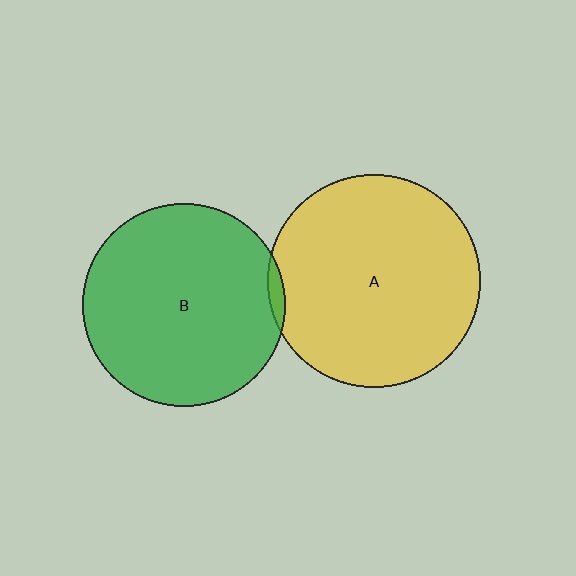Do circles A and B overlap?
Yes.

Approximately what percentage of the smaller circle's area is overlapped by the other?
Approximately 5%.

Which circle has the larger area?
Circle A (yellow).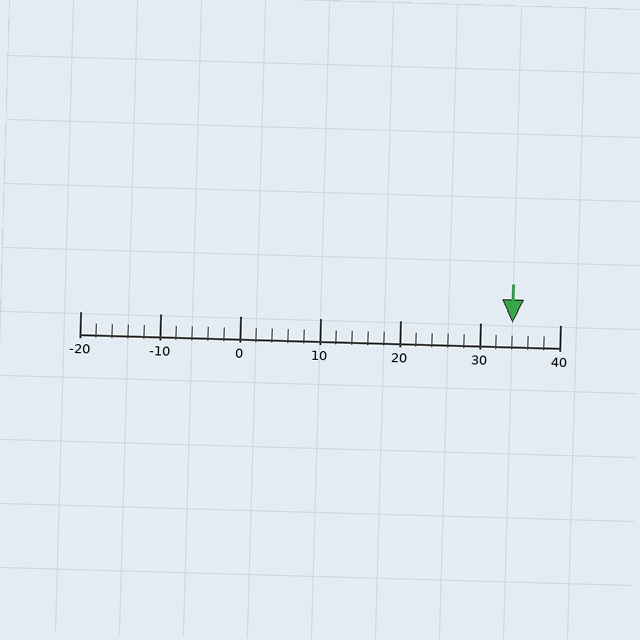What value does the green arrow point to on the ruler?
The green arrow points to approximately 34.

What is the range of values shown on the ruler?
The ruler shows values from -20 to 40.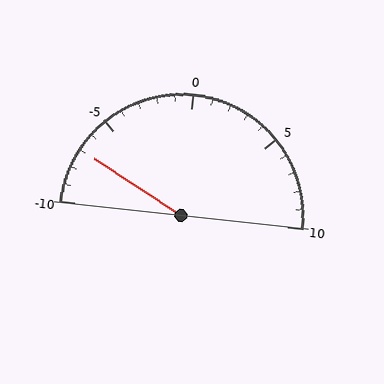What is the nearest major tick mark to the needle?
The nearest major tick mark is -5.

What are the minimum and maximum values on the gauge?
The gauge ranges from -10 to 10.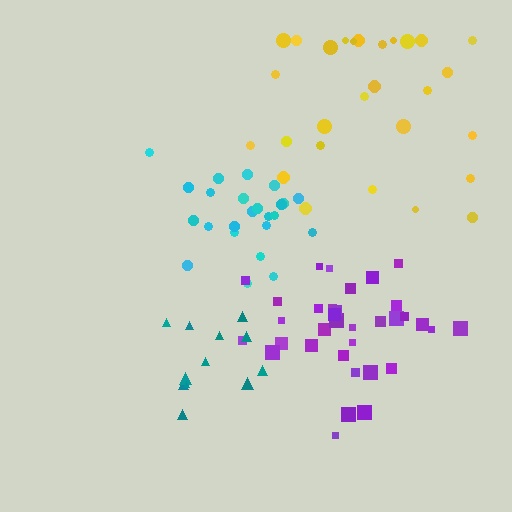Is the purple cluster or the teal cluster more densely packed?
Purple.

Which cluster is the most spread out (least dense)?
Yellow.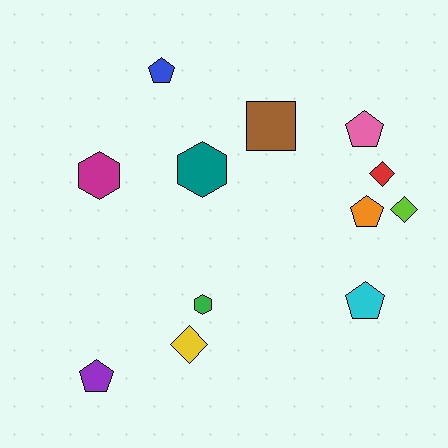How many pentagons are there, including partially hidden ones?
There are 5 pentagons.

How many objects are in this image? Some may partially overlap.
There are 12 objects.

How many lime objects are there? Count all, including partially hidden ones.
There is 1 lime object.